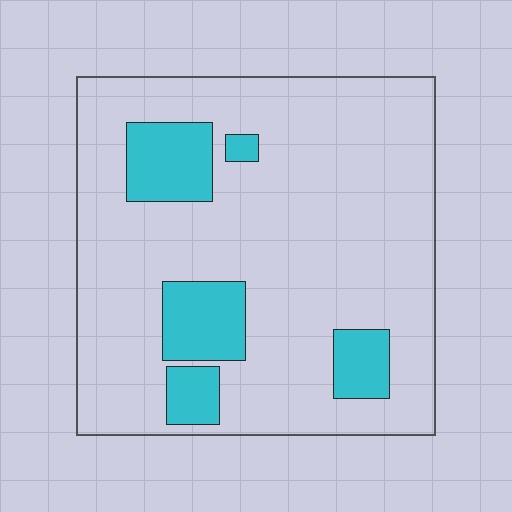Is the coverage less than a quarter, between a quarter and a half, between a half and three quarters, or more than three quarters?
Less than a quarter.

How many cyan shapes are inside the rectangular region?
5.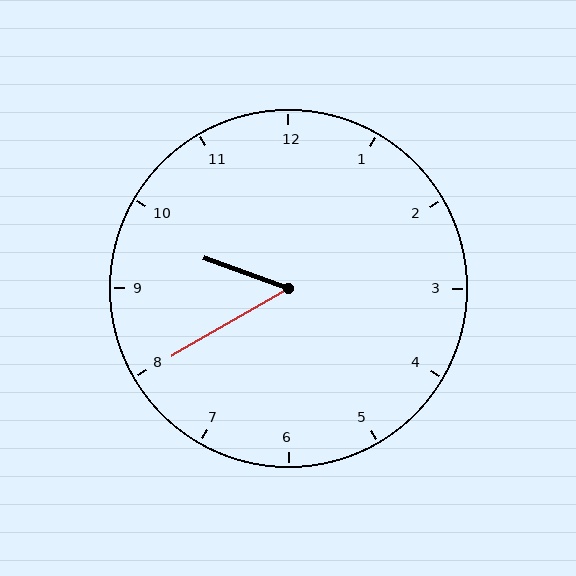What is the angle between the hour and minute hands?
Approximately 50 degrees.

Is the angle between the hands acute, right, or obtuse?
It is acute.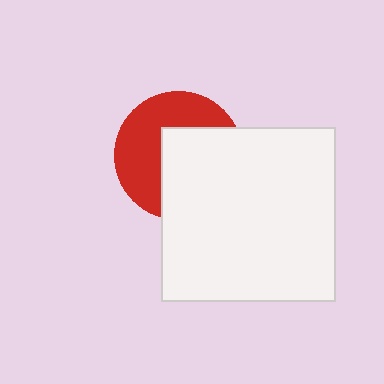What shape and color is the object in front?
The object in front is a white square.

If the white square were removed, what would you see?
You would see the complete red circle.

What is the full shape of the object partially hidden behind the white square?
The partially hidden object is a red circle.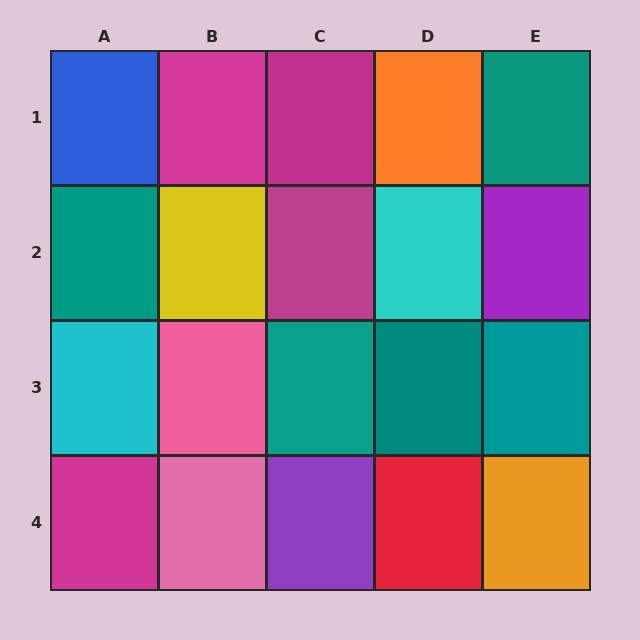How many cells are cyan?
2 cells are cyan.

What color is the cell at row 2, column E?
Purple.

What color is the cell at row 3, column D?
Teal.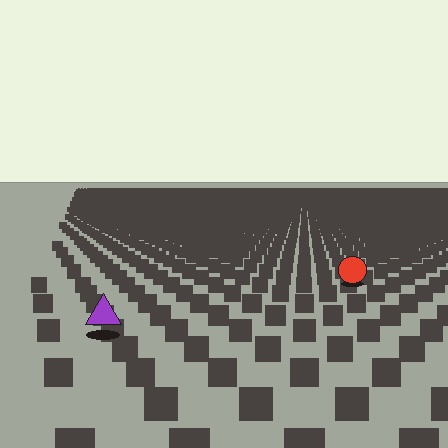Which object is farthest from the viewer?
The red circle is farthest from the viewer. It appears smaller and the ground texture around it is denser.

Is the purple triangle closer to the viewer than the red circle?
Yes. The purple triangle is closer — you can tell from the texture gradient: the ground texture is coarser near it.